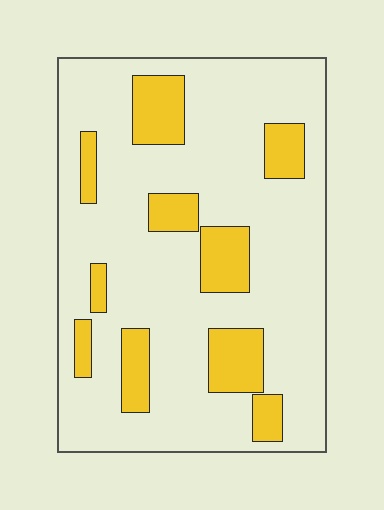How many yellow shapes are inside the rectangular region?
10.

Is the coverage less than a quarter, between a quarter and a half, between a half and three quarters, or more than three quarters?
Less than a quarter.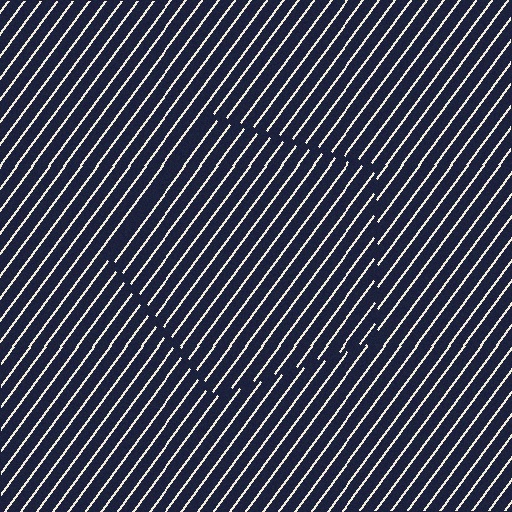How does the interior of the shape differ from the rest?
The interior of the shape contains the same grating, shifted by half a period — the contour is defined by the phase discontinuity where line-ends from the inner and outer gratings abut.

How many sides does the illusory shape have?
5 sides — the line-ends trace a pentagon.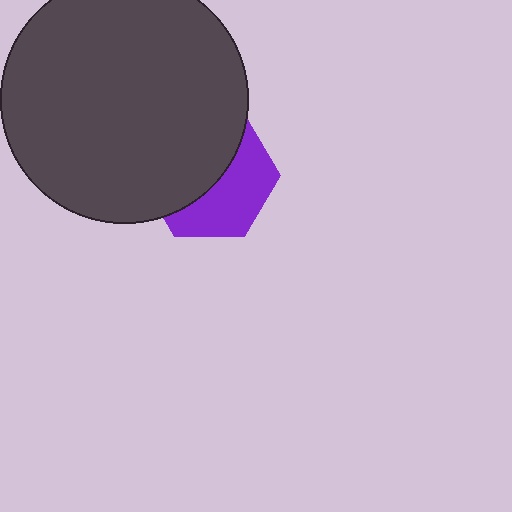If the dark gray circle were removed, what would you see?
You would see the complete purple hexagon.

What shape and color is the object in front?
The object in front is a dark gray circle.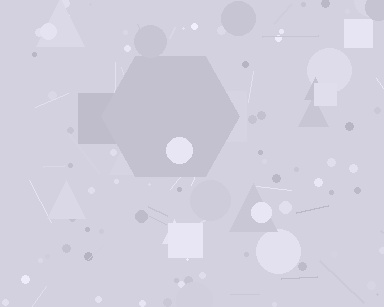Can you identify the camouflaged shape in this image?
The camouflaged shape is a hexagon.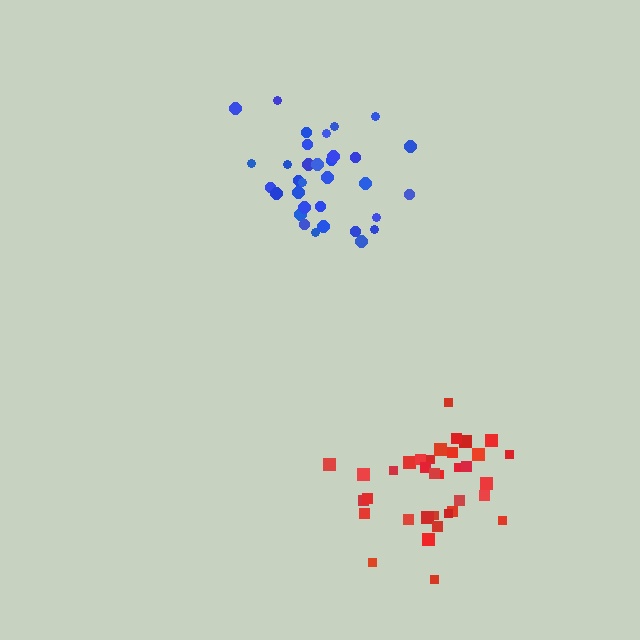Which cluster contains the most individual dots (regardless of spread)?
Red (35).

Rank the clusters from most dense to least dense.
blue, red.